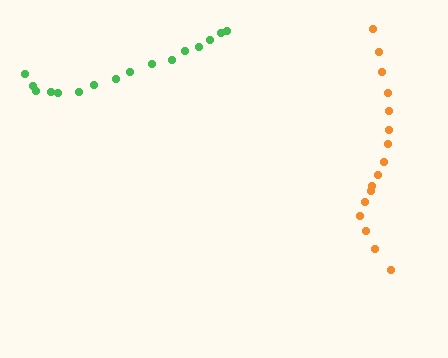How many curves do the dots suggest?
There are 2 distinct paths.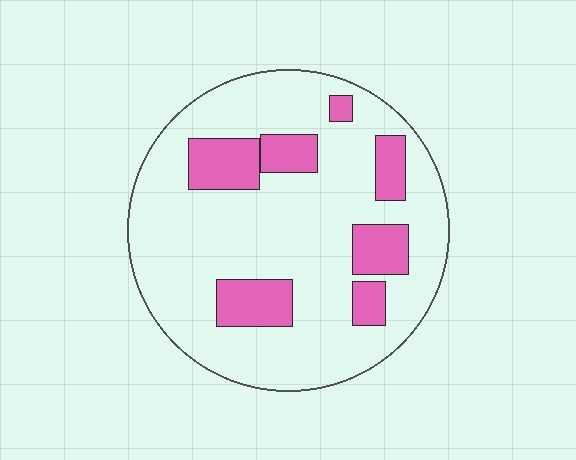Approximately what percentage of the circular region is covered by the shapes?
Approximately 20%.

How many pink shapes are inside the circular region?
7.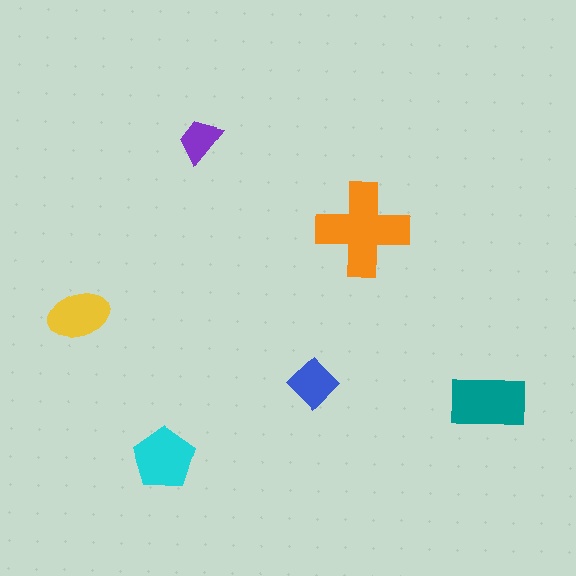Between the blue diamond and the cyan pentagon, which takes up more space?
The cyan pentagon.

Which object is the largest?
The orange cross.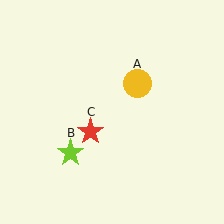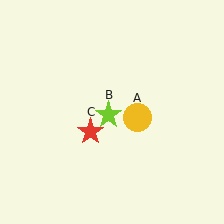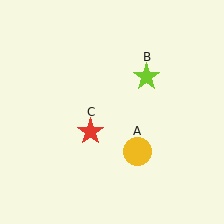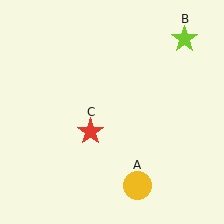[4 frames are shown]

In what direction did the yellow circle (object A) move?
The yellow circle (object A) moved down.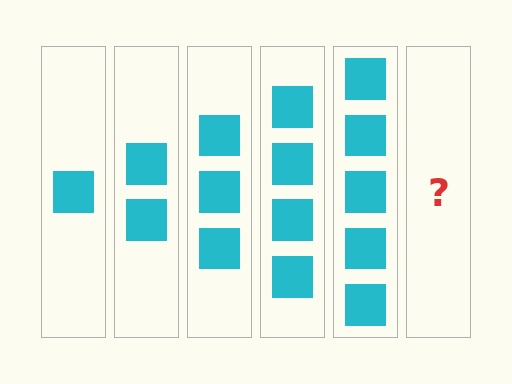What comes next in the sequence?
The next element should be 6 squares.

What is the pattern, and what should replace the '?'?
The pattern is that each step adds one more square. The '?' should be 6 squares.